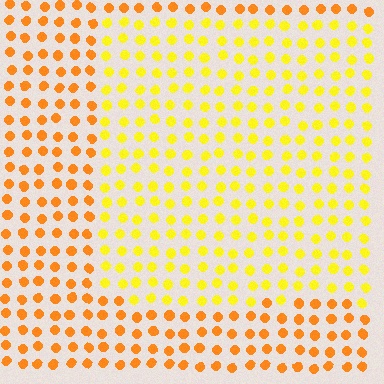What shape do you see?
I see a rectangle.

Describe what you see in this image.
The image is filled with small orange elements in a uniform arrangement. A rectangle-shaped region is visible where the elements are tinted to a slightly different hue, forming a subtle color boundary.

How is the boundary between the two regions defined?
The boundary is defined purely by a slight shift in hue (about 29 degrees). Spacing, size, and orientation are identical on both sides.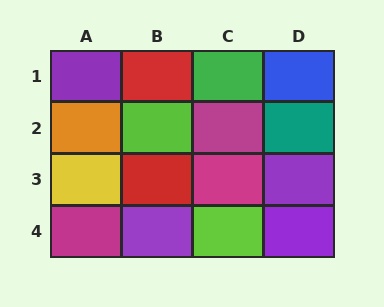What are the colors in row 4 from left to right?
Magenta, purple, lime, purple.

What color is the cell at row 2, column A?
Orange.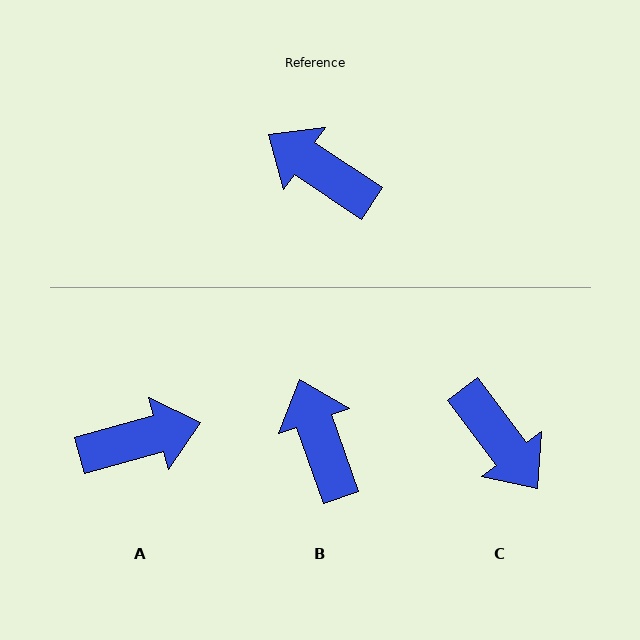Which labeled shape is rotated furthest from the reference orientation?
C, about 161 degrees away.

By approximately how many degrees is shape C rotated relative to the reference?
Approximately 161 degrees counter-clockwise.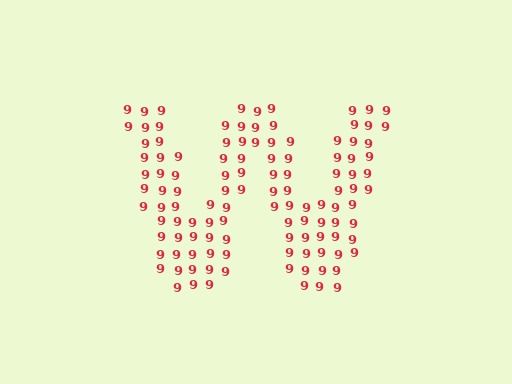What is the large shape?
The large shape is the letter W.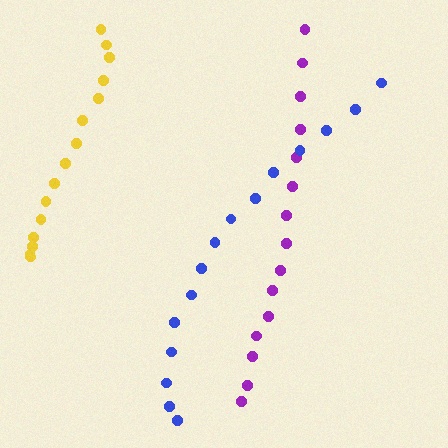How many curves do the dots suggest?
There are 3 distinct paths.